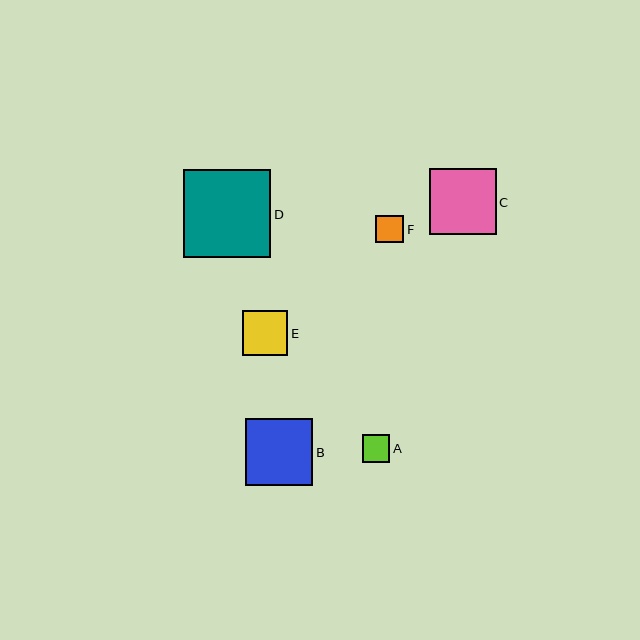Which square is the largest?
Square D is the largest with a size of approximately 88 pixels.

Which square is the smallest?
Square A is the smallest with a size of approximately 27 pixels.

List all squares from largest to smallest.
From largest to smallest: D, B, C, E, F, A.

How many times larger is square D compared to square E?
Square D is approximately 2.0 times the size of square E.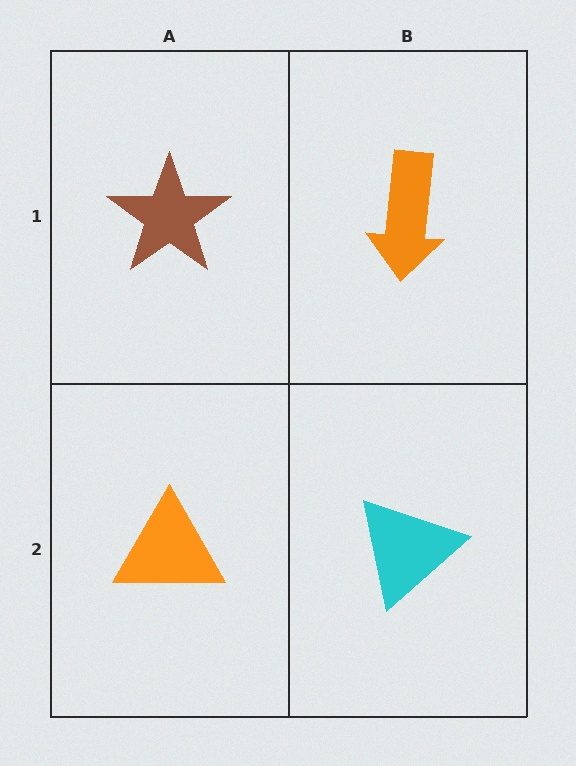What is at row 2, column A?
An orange triangle.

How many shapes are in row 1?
2 shapes.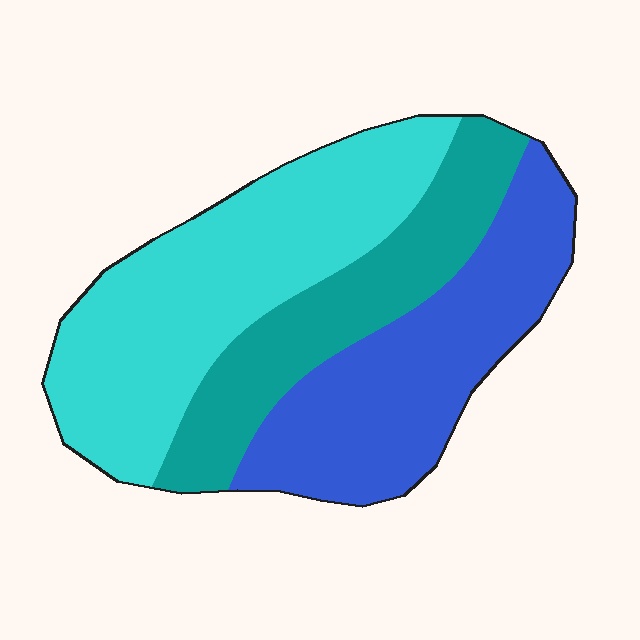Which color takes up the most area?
Cyan, at roughly 40%.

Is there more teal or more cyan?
Cyan.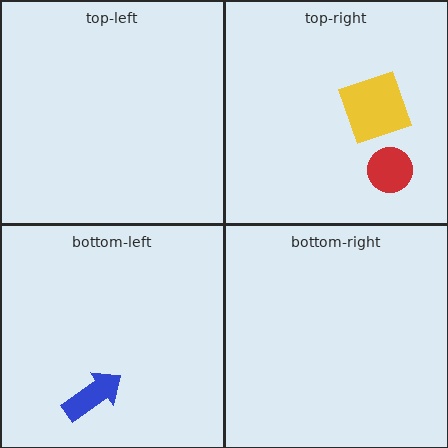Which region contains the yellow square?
The top-right region.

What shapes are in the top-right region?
The red circle, the yellow square.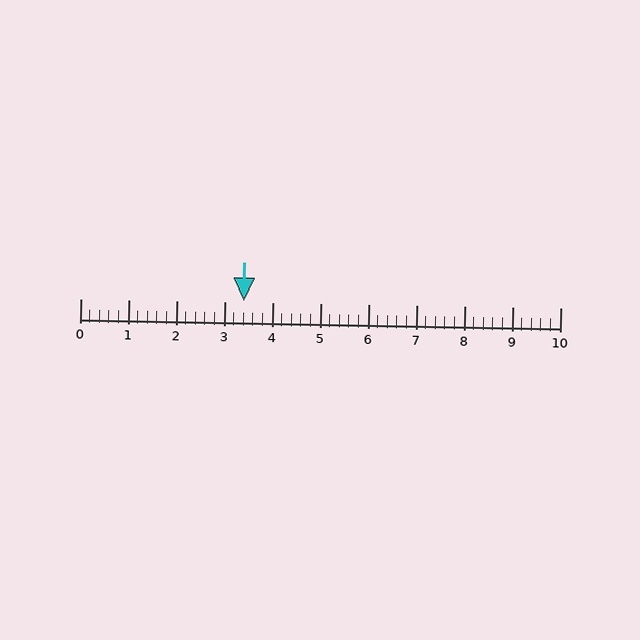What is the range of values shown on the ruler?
The ruler shows values from 0 to 10.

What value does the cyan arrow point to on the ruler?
The cyan arrow points to approximately 3.4.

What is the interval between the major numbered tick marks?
The major tick marks are spaced 1 units apart.